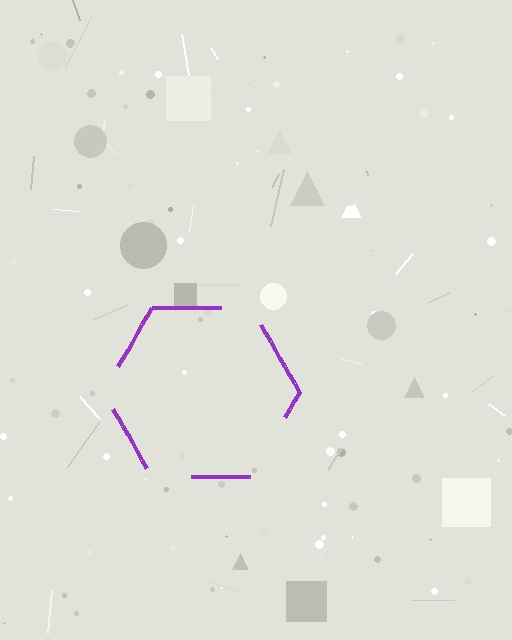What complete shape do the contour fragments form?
The contour fragments form a hexagon.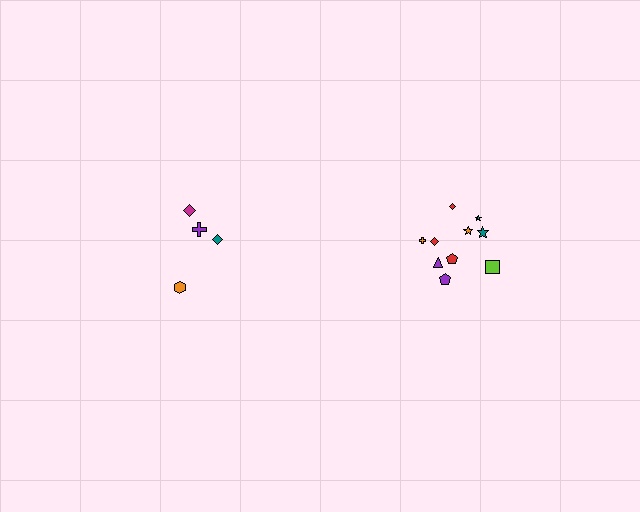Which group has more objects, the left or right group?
The right group.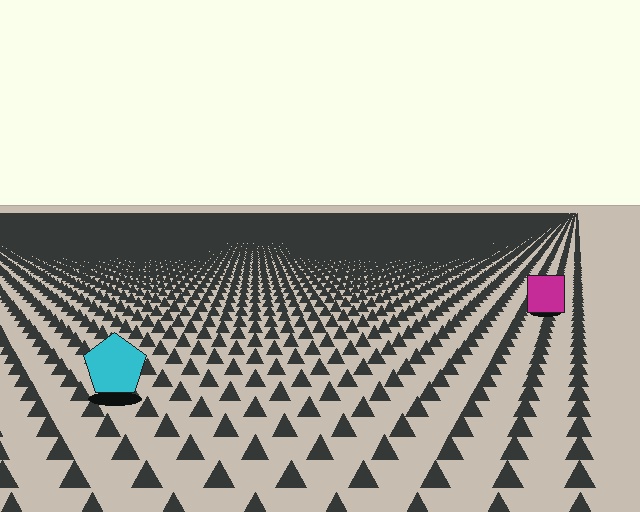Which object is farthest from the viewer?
The magenta square is farthest from the viewer. It appears smaller and the ground texture around it is denser.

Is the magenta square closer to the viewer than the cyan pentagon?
No. The cyan pentagon is closer — you can tell from the texture gradient: the ground texture is coarser near it.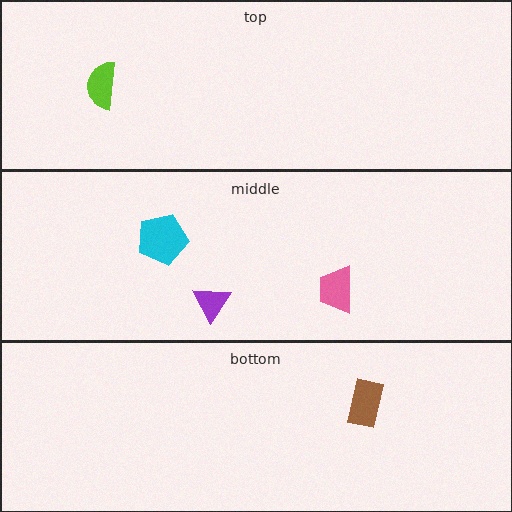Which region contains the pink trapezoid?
The middle region.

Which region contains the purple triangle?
The middle region.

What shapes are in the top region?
The lime semicircle.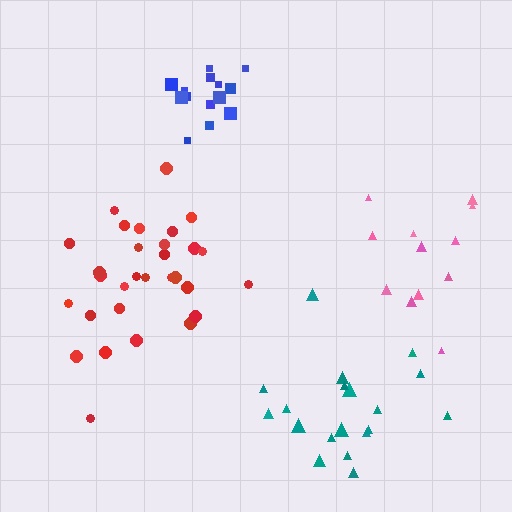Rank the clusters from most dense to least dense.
blue, red, teal, pink.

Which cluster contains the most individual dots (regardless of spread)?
Red (30).